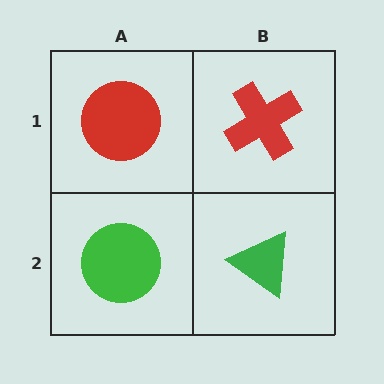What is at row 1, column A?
A red circle.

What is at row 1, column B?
A red cross.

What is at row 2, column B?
A green triangle.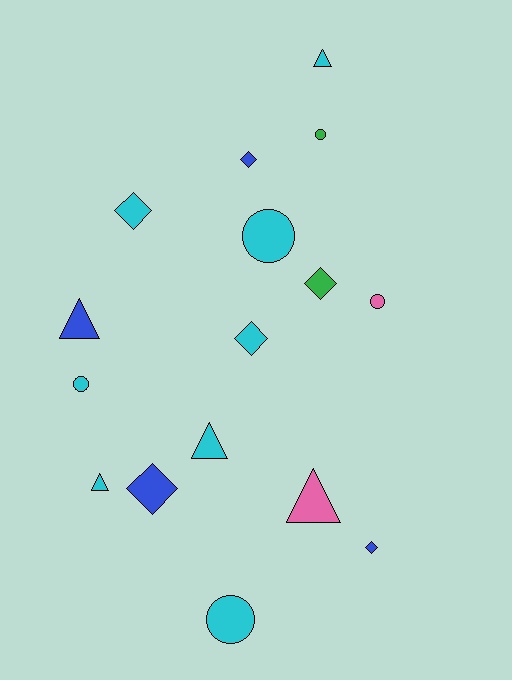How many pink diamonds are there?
There are no pink diamonds.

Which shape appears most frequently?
Diamond, with 6 objects.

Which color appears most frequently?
Cyan, with 8 objects.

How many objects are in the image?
There are 16 objects.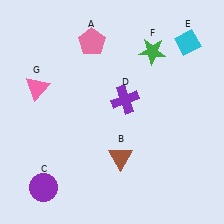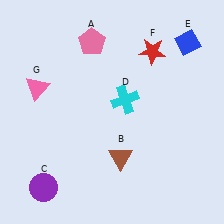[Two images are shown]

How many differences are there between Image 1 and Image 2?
There are 3 differences between the two images.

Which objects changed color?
D changed from purple to cyan. E changed from cyan to blue. F changed from green to red.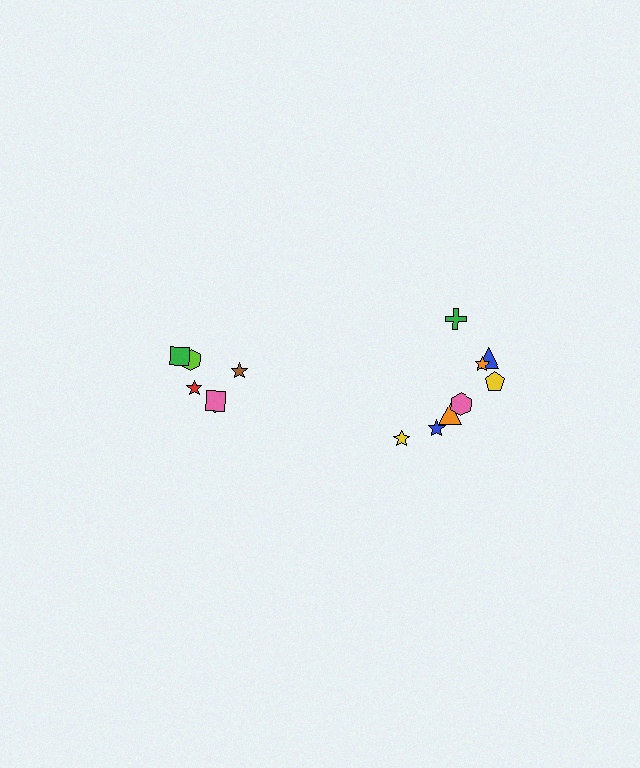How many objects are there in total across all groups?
There are 14 objects.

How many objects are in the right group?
There are 8 objects.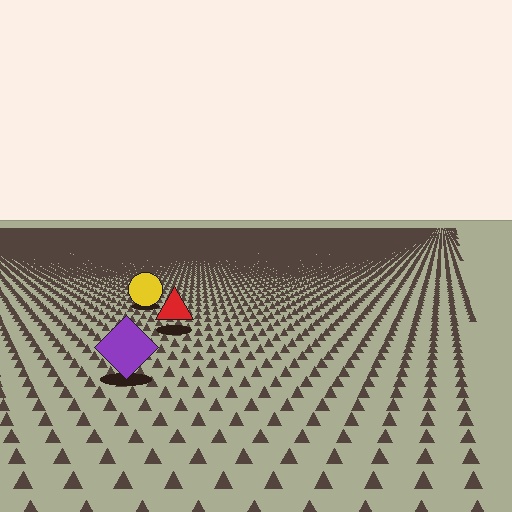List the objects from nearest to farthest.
From nearest to farthest: the purple diamond, the red triangle, the yellow circle.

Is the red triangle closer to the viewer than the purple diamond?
No. The purple diamond is closer — you can tell from the texture gradient: the ground texture is coarser near it.